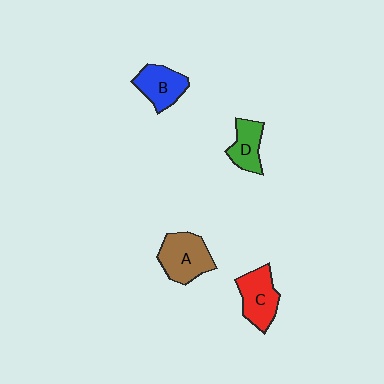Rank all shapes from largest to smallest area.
From largest to smallest: A (brown), C (red), B (blue), D (green).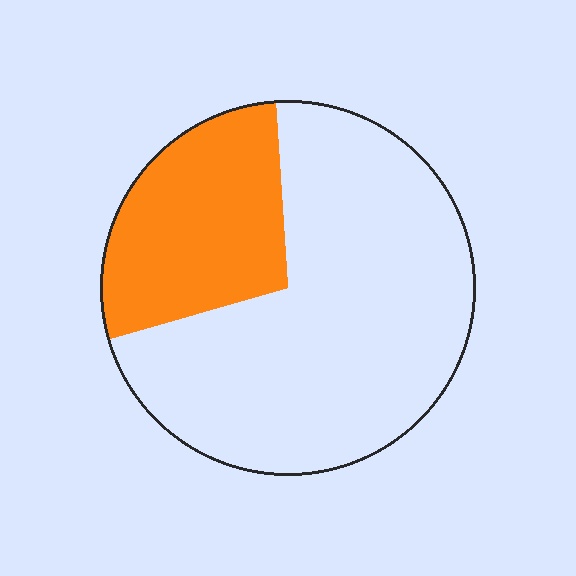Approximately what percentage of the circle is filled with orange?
Approximately 30%.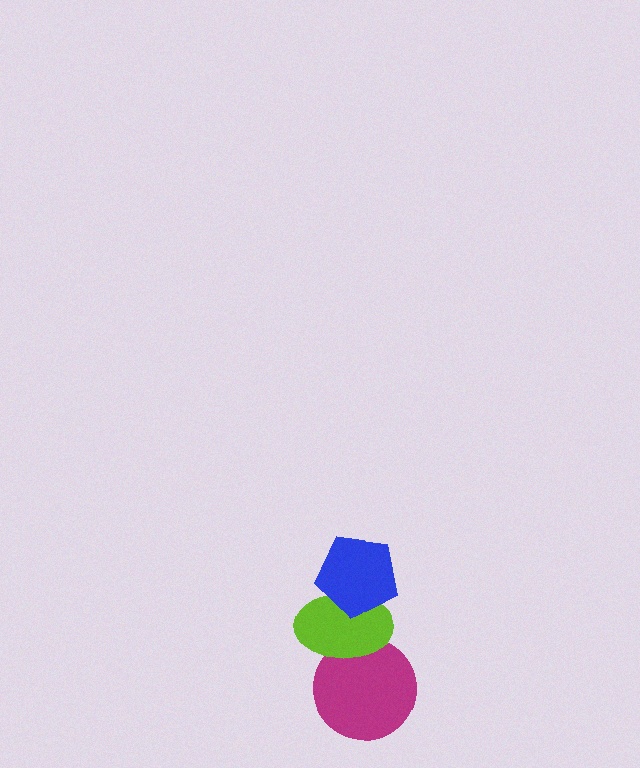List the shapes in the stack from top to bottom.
From top to bottom: the blue pentagon, the lime ellipse, the magenta circle.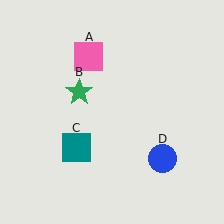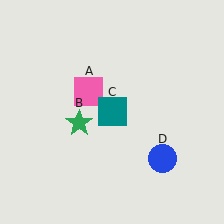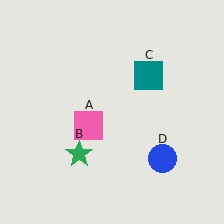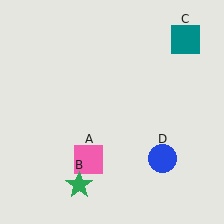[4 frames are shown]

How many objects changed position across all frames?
3 objects changed position: pink square (object A), green star (object B), teal square (object C).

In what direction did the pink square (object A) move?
The pink square (object A) moved down.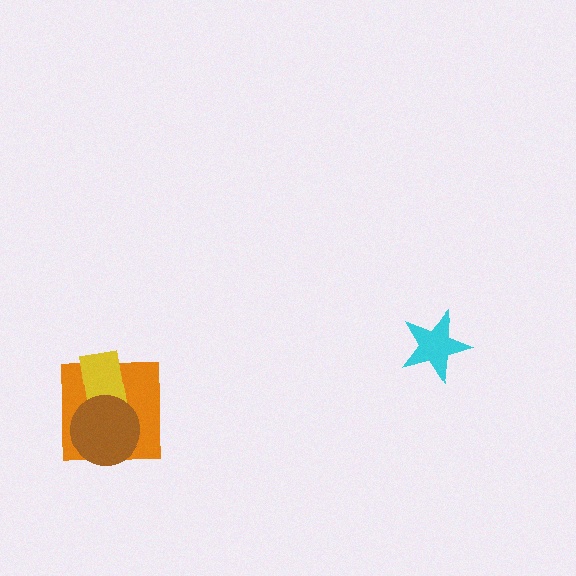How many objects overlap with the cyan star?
0 objects overlap with the cyan star.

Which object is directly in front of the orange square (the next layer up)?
The yellow rectangle is directly in front of the orange square.